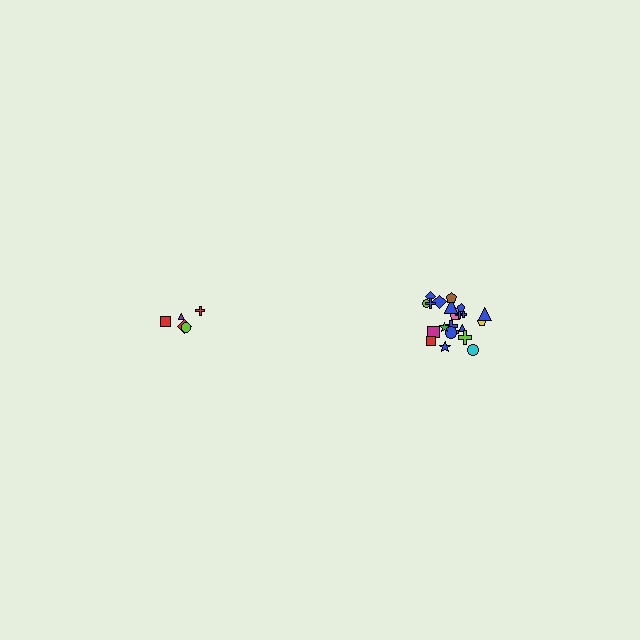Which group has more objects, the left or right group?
The right group.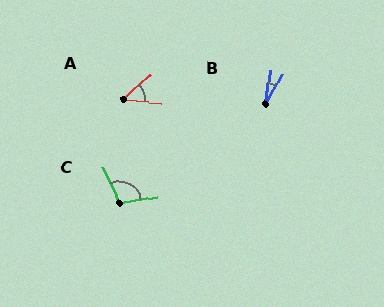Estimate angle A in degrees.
Approximately 49 degrees.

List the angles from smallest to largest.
B (21°), A (49°), C (106°).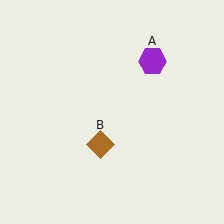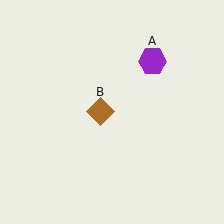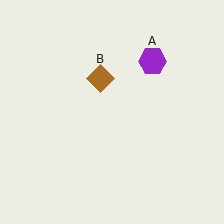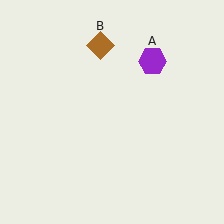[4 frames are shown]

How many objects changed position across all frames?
1 object changed position: brown diamond (object B).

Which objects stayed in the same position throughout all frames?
Purple hexagon (object A) remained stationary.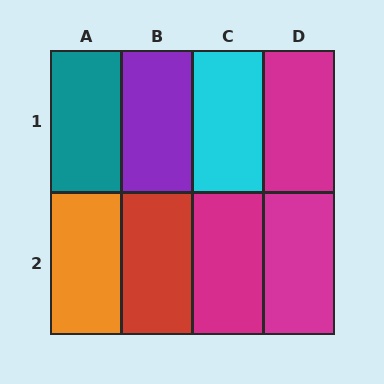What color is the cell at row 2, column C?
Magenta.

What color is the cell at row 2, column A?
Orange.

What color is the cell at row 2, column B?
Red.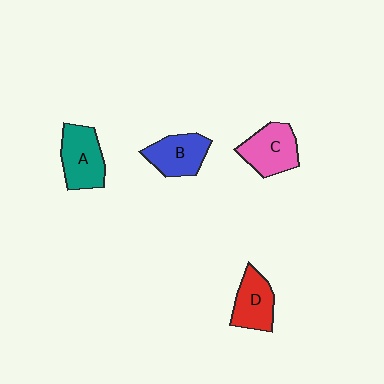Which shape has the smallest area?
Shape D (red).